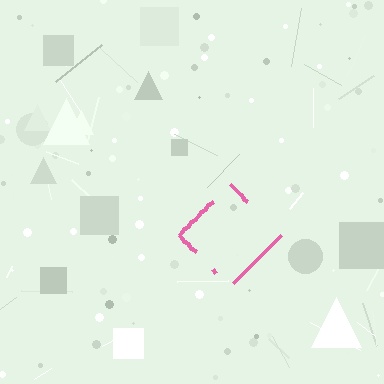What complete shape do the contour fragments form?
The contour fragments form a diamond.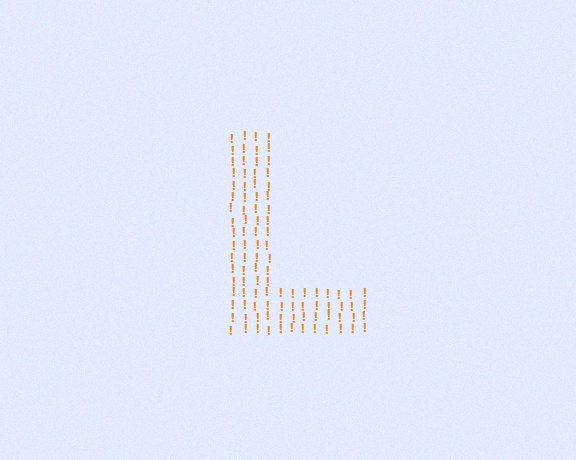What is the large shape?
The large shape is the letter L.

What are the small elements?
The small elements are exclamation marks.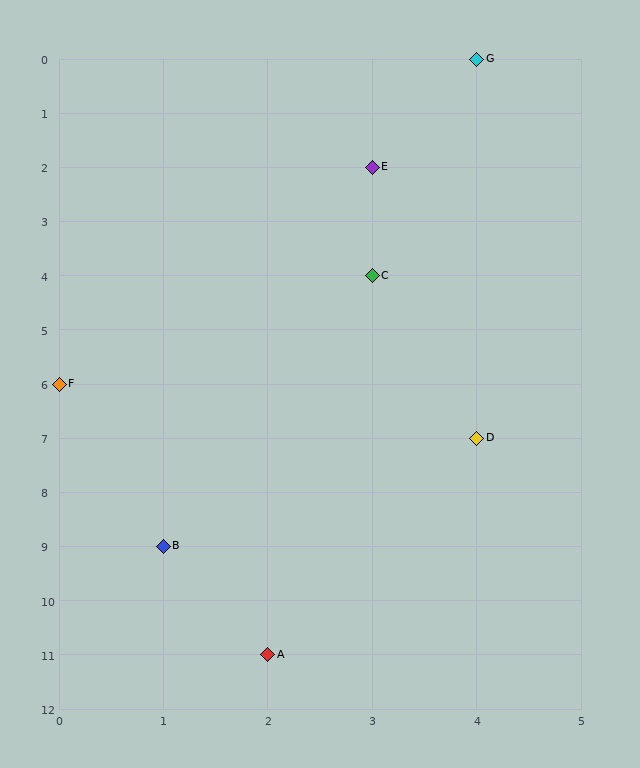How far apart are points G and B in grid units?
Points G and B are 3 columns and 9 rows apart (about 9.5 grid units diagonally).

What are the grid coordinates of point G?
Point G is at grid coordinates (4, 0).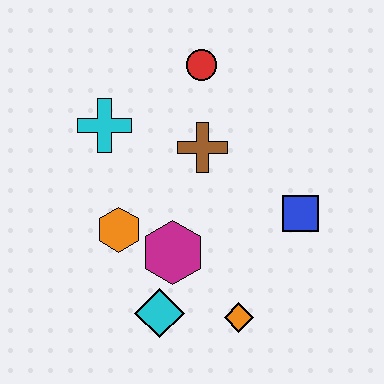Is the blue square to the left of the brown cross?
No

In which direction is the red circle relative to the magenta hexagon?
The red circle is above the magenta hexagon.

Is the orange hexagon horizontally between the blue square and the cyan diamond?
No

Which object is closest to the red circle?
The brown cross is closest to the red circle.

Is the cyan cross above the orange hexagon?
Yes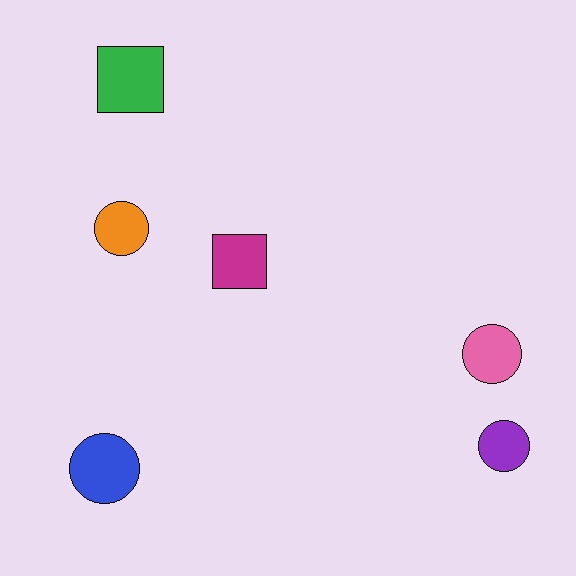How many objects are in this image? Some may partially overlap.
There are 6 objects.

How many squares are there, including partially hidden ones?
There are 2 squares.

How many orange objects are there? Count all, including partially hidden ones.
There is 1 orange object.